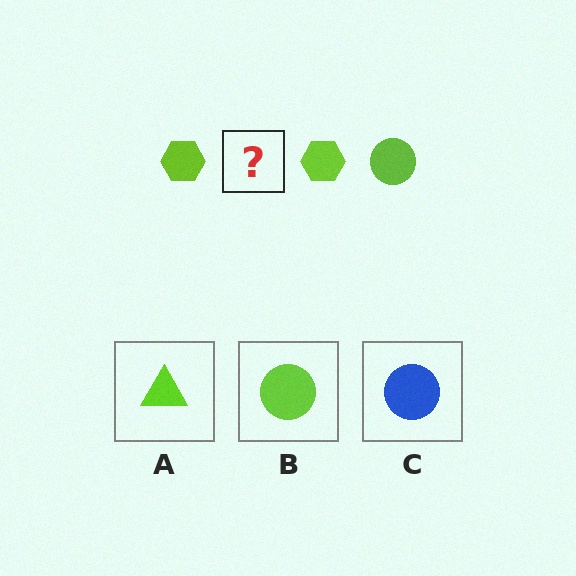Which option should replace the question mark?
Option B.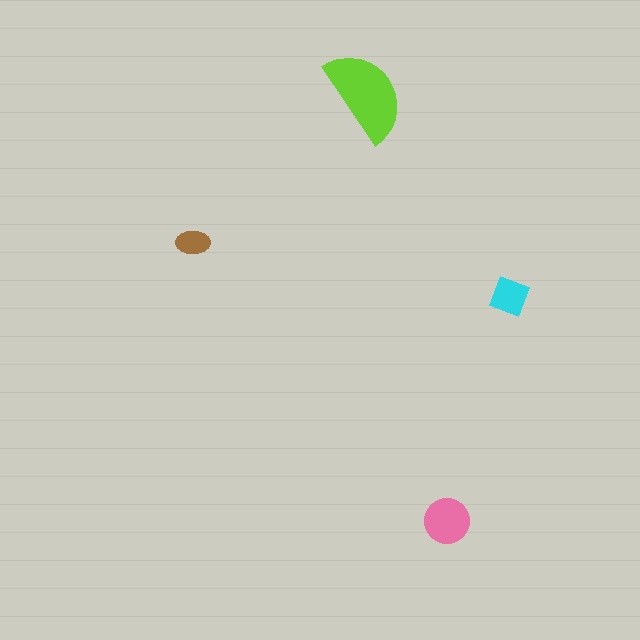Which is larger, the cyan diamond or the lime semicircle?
The lime semicircle.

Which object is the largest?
The lime semicircle.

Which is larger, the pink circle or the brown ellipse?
The pink circle.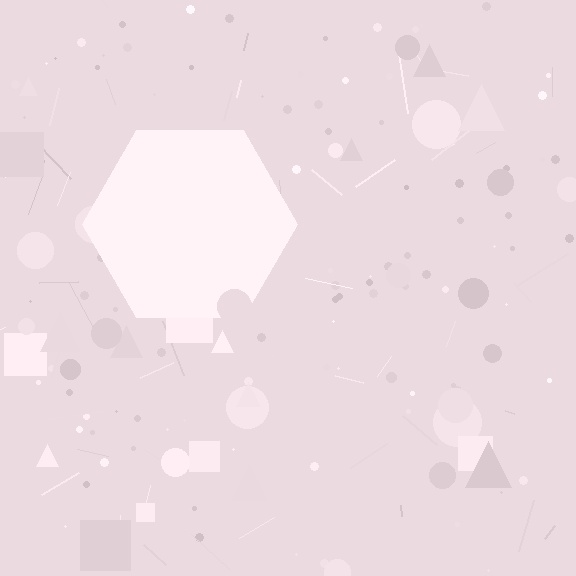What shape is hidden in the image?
A hexagon is hidden in the image.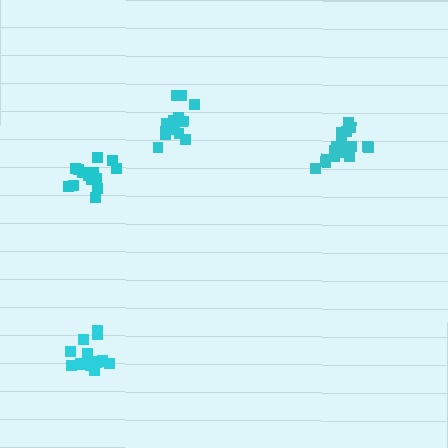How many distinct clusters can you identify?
There are 4 distinct clusters.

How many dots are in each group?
Group 1: 16 dots, Group 2: 15 dots, Group 3: 16 dots, Group 4: 14 dots (61 total).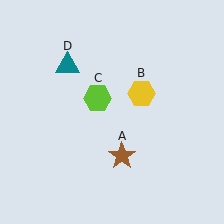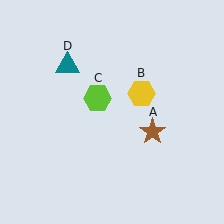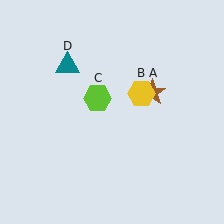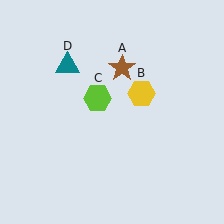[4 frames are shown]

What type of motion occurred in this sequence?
The brown star (object A) rotated counterclockwise around the center of the scene.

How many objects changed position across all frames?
1 object changed position: brown star (object A).